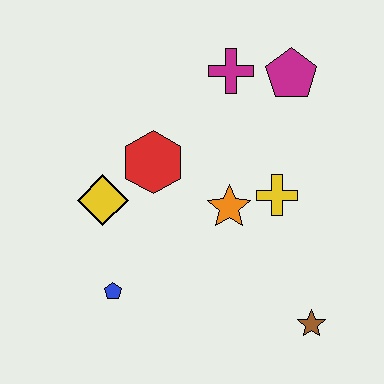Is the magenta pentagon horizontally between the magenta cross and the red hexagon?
No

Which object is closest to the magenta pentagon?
The magenta cross is closest to the magenta pentagon.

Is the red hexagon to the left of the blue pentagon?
No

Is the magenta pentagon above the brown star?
Yes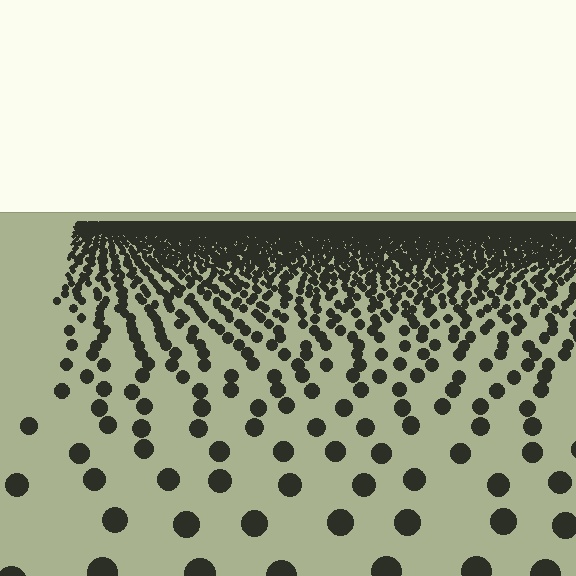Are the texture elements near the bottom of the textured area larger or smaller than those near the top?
Larger. Near the bottom, elements are closer to the viewer and appear at a bigger on-screen size.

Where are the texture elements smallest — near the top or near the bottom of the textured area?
Near the top.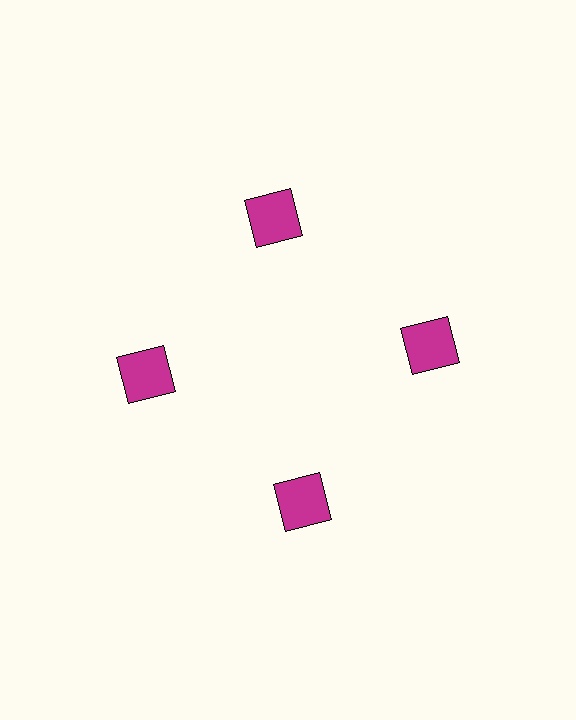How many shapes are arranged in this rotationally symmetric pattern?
There are 4 shapes, arranged in 4 groups of 1.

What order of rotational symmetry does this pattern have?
This pattern has 4-fold rotational symmetry.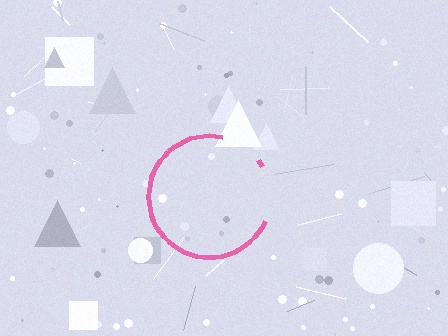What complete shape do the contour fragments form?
The contour fragments form a circle.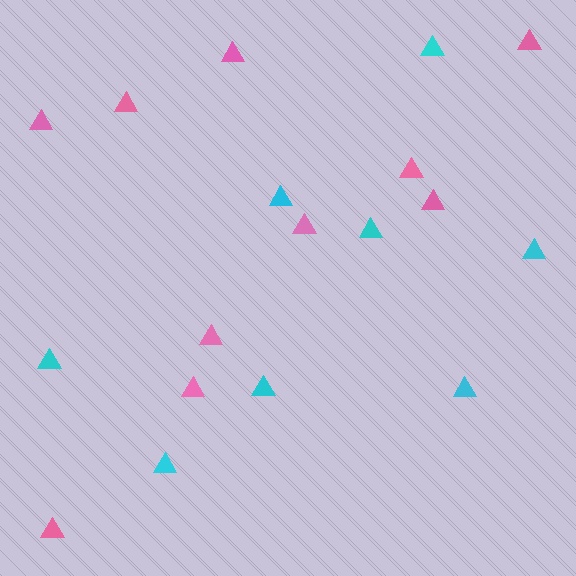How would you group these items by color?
There are 2 groups: one group of pink triangles (10) and one group of cyan triangles (8).